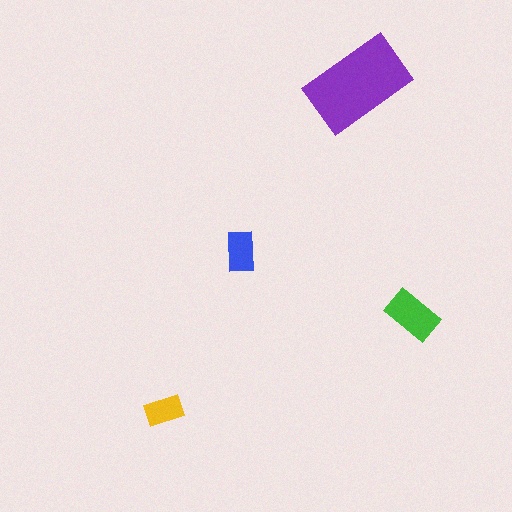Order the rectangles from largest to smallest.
the purple one, the green one, the blue one, the yellow one.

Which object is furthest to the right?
The green rectangle is rightmost.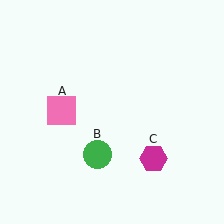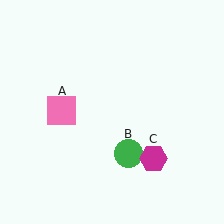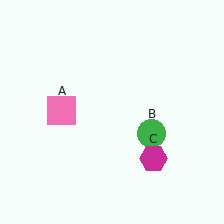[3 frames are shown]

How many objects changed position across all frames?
1 object changed position: green circle (object B).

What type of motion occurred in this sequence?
The green circle (object B) rotated counterclockwise around the center of the scene.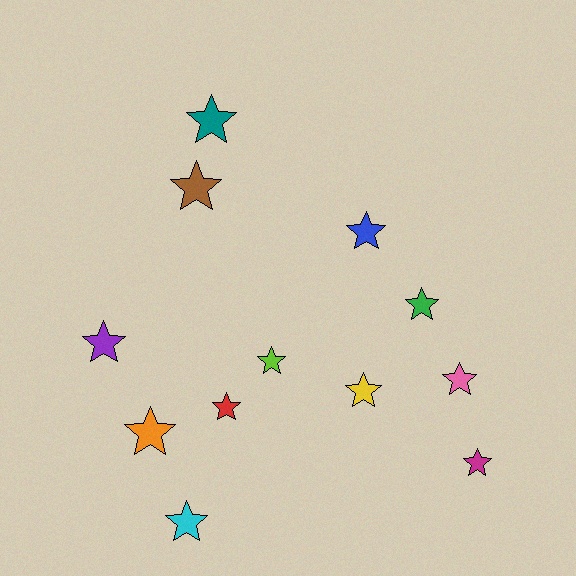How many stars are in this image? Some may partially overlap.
There are 12 stars.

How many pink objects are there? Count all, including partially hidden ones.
There is 1 pink object.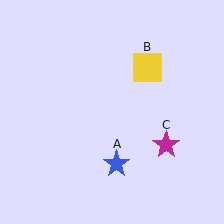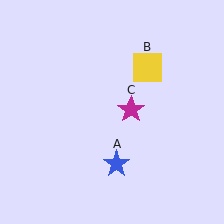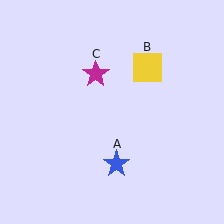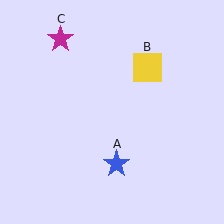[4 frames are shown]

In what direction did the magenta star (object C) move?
The magenta star (object C) moved up and to the left.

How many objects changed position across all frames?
1 object changed position: magenta star (object C).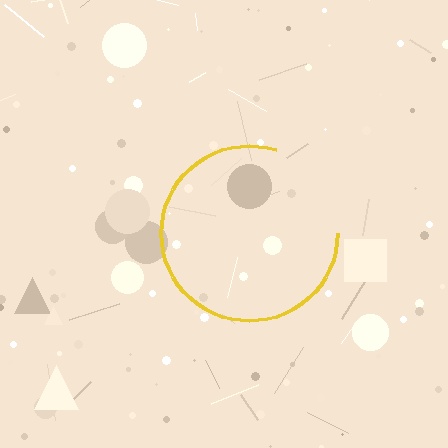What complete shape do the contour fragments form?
The contour fragments form a circle.